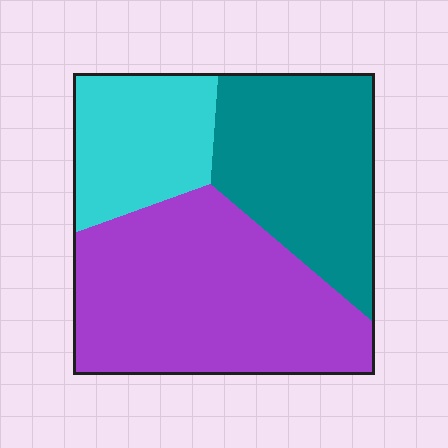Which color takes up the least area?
Cyan, at roughly 20%.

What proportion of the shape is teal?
Teal takes up between a quarter and a half of the shape.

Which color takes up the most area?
Purple, at roughly 45%.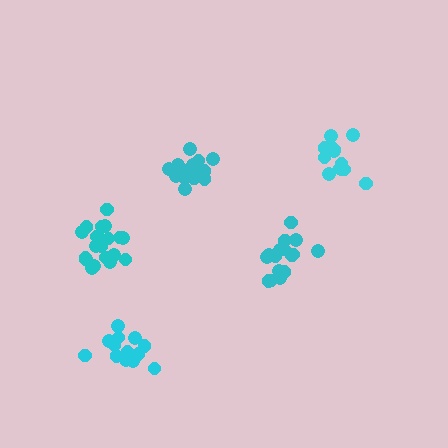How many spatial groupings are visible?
There are 5 spatial groupings.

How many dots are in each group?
Group 1: 20 dots, Group 2: 16 dots, Group 3: 20 dots, Group 4: 14 dots, Group 5: 14 dots (84 total).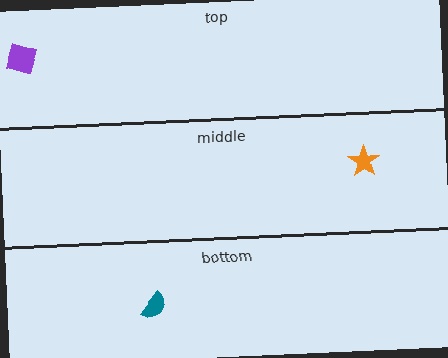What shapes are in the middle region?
The orange star.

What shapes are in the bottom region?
The teal semicircle.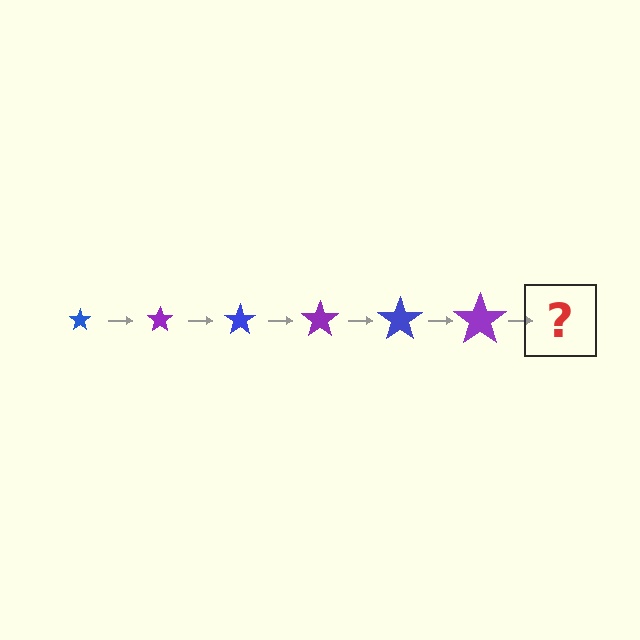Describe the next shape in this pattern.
It should be a blue star, larger than the previous one.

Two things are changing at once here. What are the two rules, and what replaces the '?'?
The two rules are that the star grows larger each step and the color cycles through blue and purple. The '?' should be a blue star, larger than the previous one.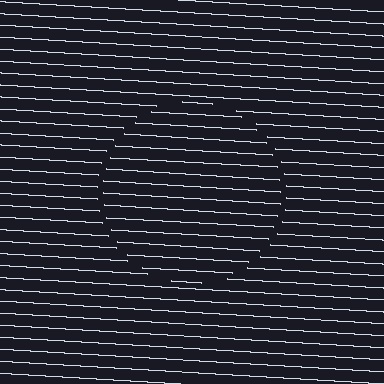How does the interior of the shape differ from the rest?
The interior of the shape contains the same grating, shifted by half a period — the contour is defined by the phase discontinuity where line-ends from the inner and outer gratings abut.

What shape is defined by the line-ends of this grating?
An illusory circle. The interior of the shape contains the same grating, shifted by half a period — the contour is defined by the phase discontinuity where line-ends from the inner and outer gratings abut.